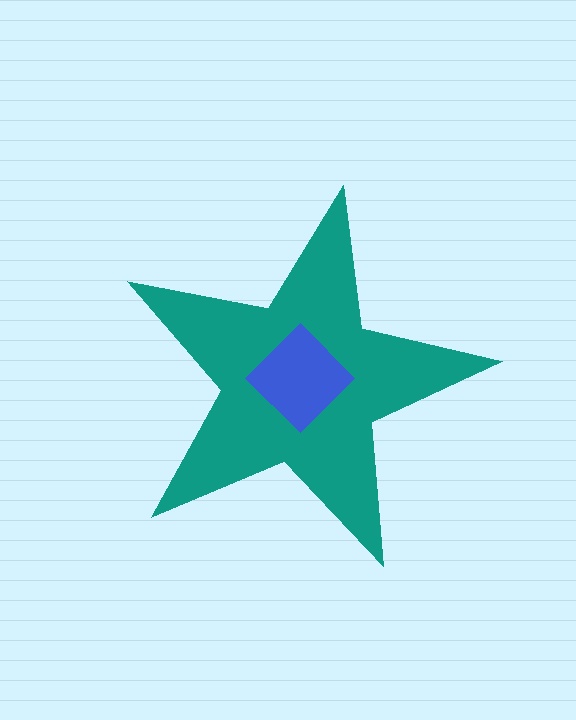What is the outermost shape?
The teal star.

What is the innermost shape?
The blue diamond.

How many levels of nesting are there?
2.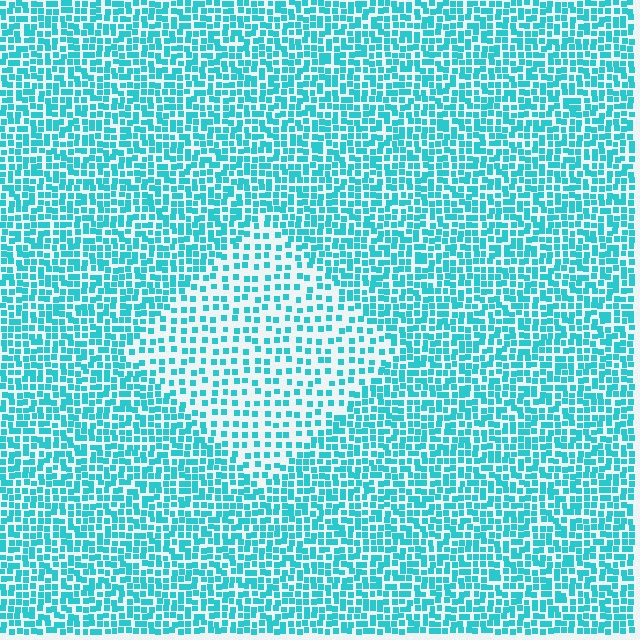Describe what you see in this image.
The image contains small cyan elements arranged at two different densities. A diamond-shaped region is visible where the elements are less densely packed than the surrounding area.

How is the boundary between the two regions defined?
The boundary is defined by a change in element density (approximately 2.0x ratio). All elements are the same color, size, and shape.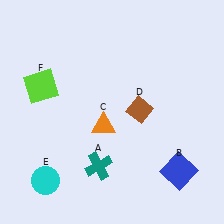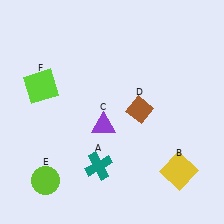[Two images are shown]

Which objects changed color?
B changed from blue to yellow. C changed from orange to purple. E changed from cyan to lime.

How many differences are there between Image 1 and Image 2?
There are 3 differences between the two images.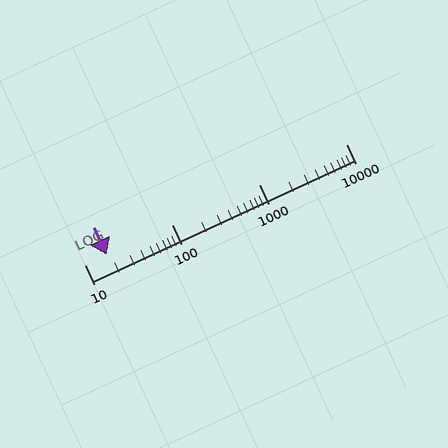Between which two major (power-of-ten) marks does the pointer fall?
The pointer is between 10 and 100.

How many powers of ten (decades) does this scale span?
The scale spans 3 decades, from 10 to 10000.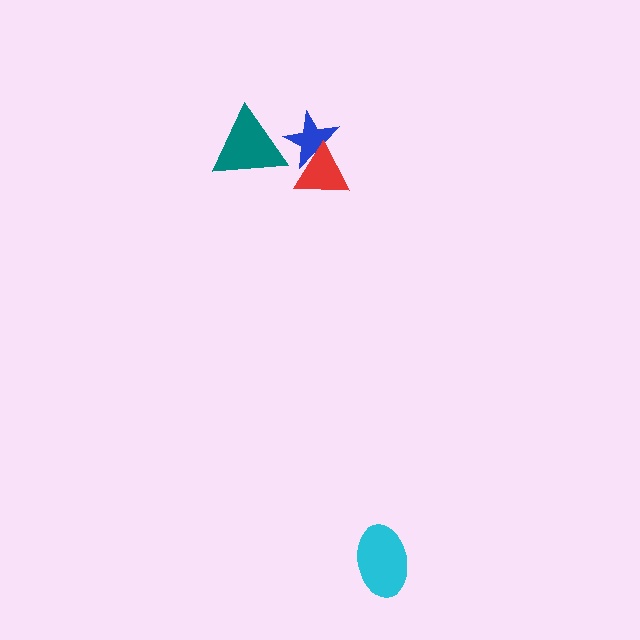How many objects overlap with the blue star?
2 objects overlap with the blue star.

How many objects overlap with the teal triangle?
1 object overlaps with the teal triangle.